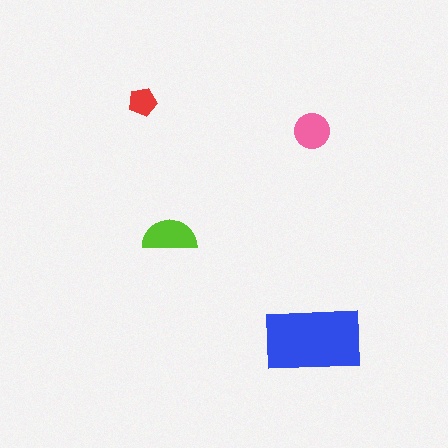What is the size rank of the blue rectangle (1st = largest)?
1st.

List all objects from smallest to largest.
The red pentagon, the pink circle, the lime semicircle, the blue rectangle.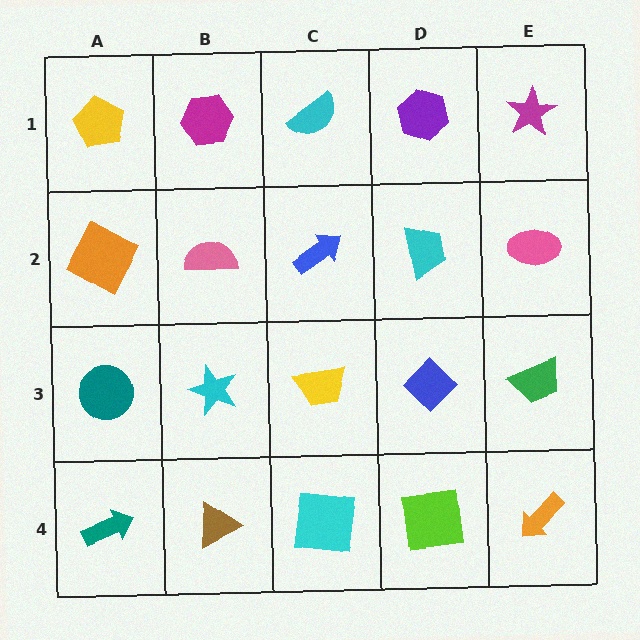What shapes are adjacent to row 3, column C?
A blue arrow (row 2, column C), a cyan square (row 4, column C), a cyan star (row 3, column B), a blue diamond (row 3, column D).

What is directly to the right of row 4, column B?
A cyan square.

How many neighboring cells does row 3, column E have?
3.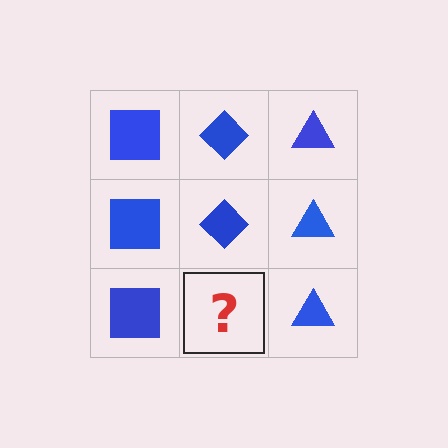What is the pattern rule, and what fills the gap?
The rule is that each column has a consistent shape. The gap should be filled with a blue diamond.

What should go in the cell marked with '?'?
The missing cell should contain a blue diamond.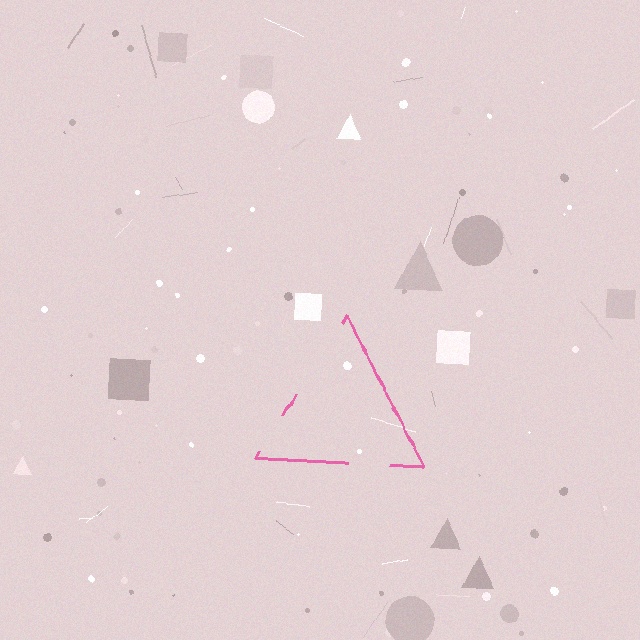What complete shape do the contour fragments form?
The contour fragments form a triangle.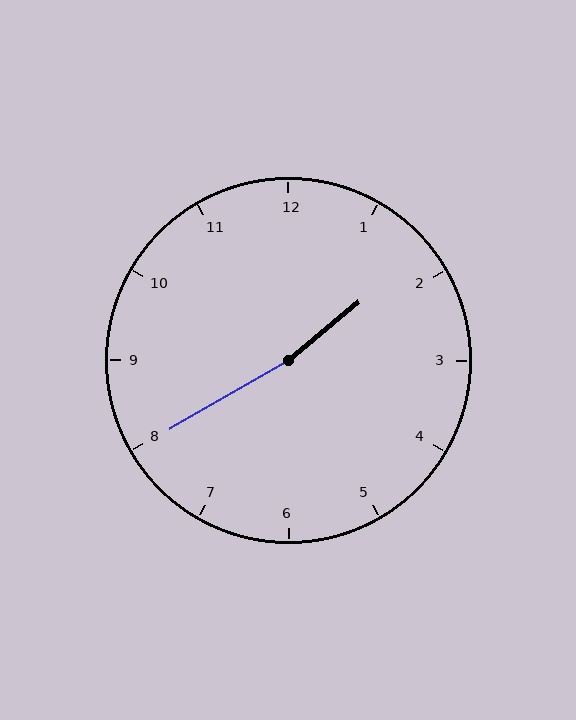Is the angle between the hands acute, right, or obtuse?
It is obtuse.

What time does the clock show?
1:40.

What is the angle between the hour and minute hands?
Approximately 170 degrees.